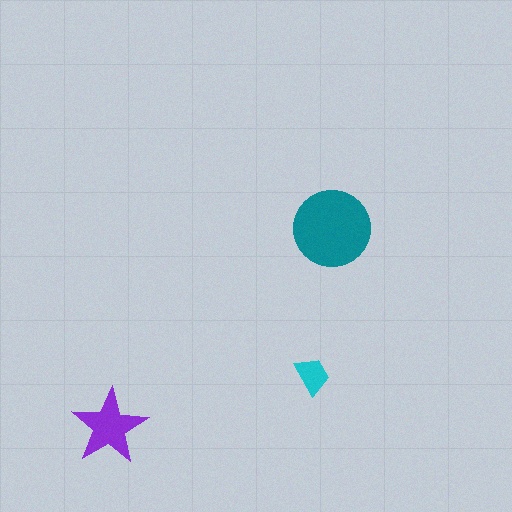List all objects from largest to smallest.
The teal circle, the purple star, the cyan trapezoid.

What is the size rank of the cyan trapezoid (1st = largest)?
3rd.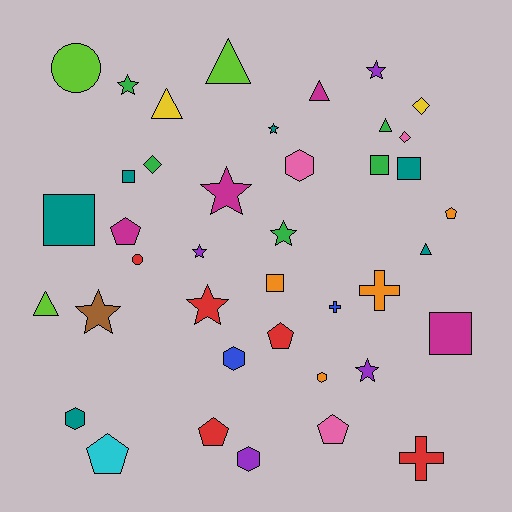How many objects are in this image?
There are 40 objects.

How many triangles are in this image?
There are 6 triangles.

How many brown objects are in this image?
There is 1 brown object.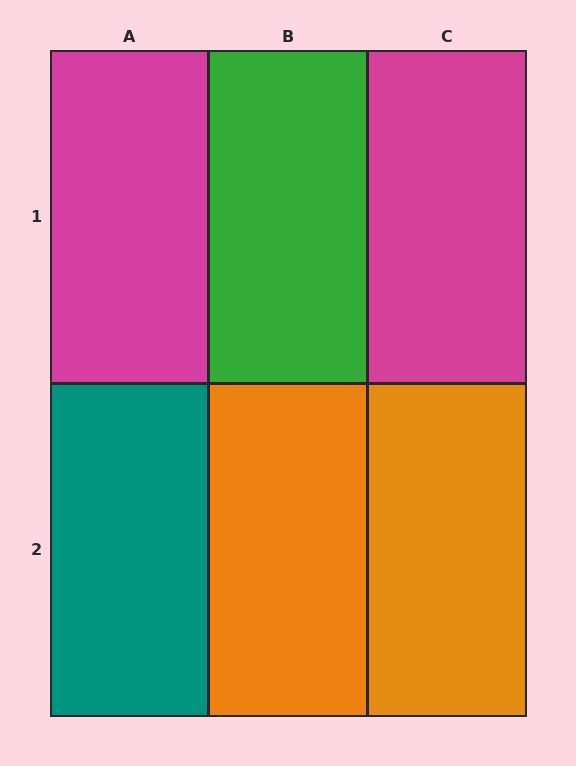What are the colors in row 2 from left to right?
Teal, orange, orange.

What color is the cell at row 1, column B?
Green.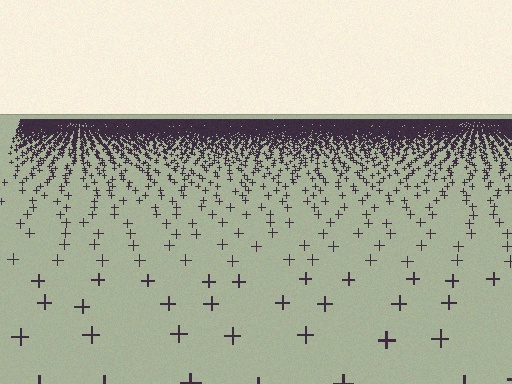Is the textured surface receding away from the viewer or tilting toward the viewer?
The surface is receding away from the viewer. Texture elements get smaller and denser toward the top.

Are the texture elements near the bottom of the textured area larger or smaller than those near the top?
Larger. Near the bottom, elements are closer to the viewer and appear at a bigger on-screen size.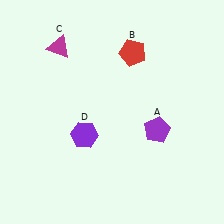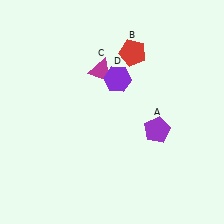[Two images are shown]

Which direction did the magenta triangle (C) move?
The magenta triangle (C) moved right.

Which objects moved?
The objects that moved are: the magenta triangle (C), the purple hexagon (D).